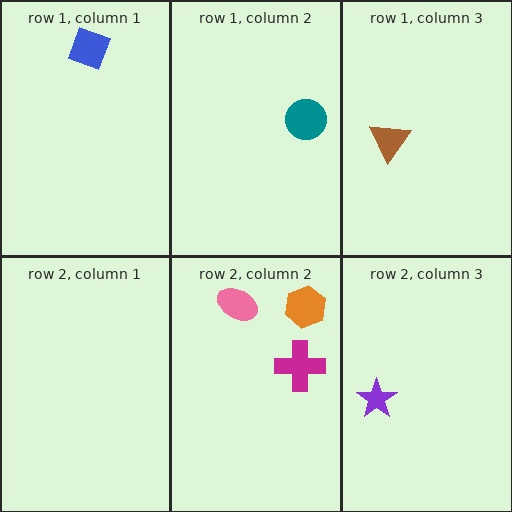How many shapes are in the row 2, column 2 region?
3.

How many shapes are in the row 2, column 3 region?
1.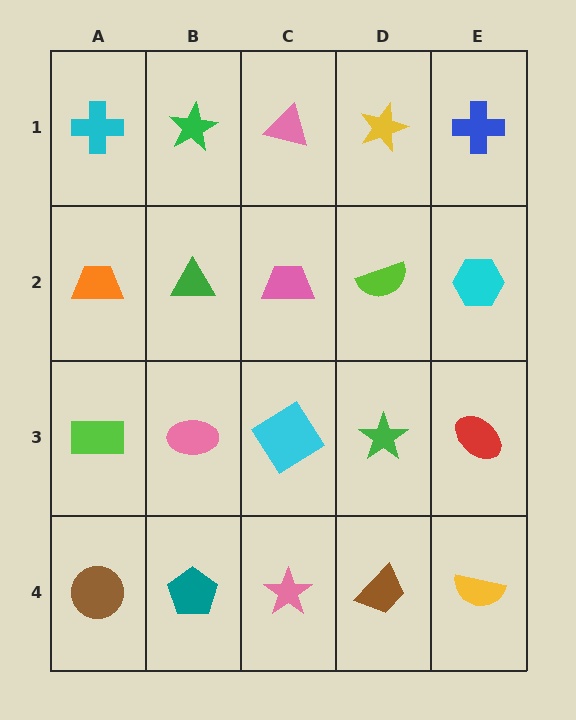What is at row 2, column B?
A green triangle.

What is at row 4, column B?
A teal pentagon.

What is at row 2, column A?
An orange trapezoid.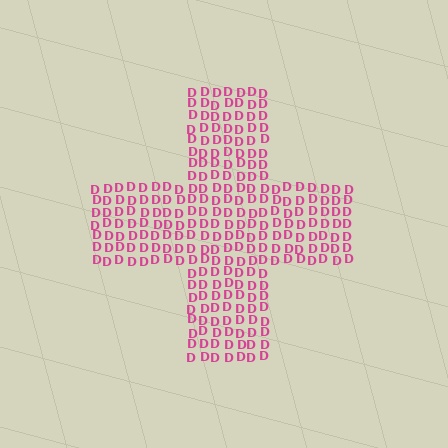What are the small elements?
The small elements are letter D's.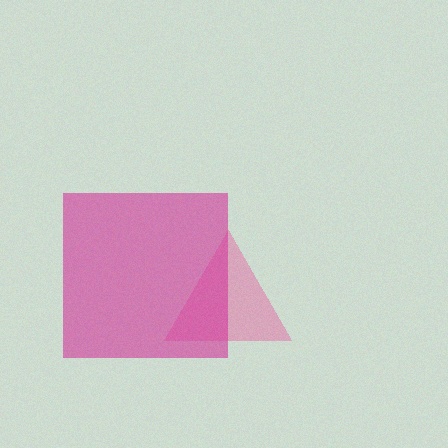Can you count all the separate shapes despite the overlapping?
Yes, there are 2 separate shapes.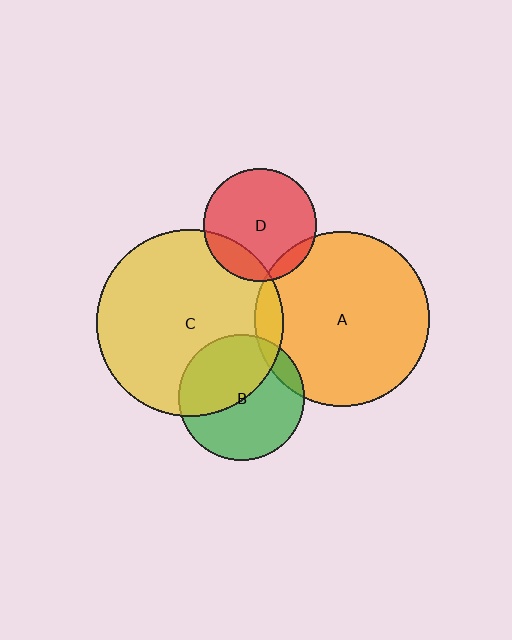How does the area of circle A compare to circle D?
Approximately 2.4 times.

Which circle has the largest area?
Circle C (yellow).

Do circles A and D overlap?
Yes.